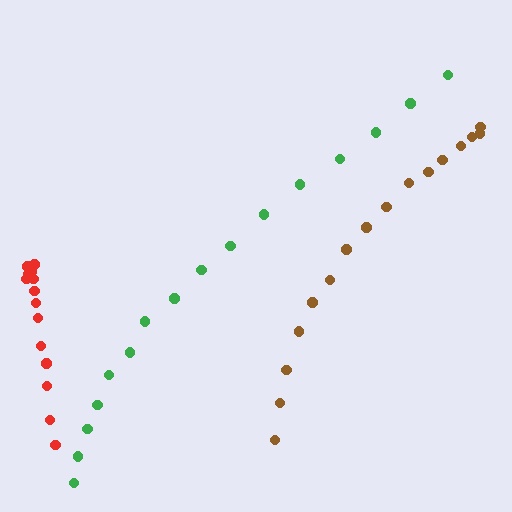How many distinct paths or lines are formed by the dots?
There are 3 distinct paths.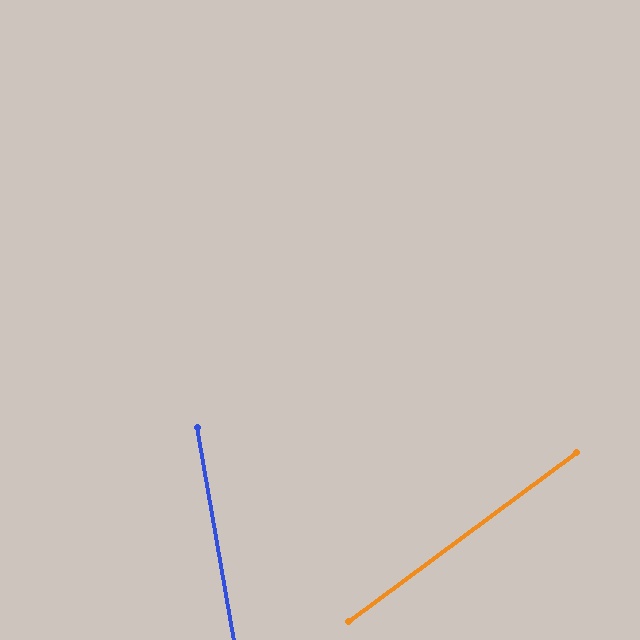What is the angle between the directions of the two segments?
Approximately 63 degrees.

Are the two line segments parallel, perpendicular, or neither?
Neither parallel nor perpendicular — they differ by about 63°.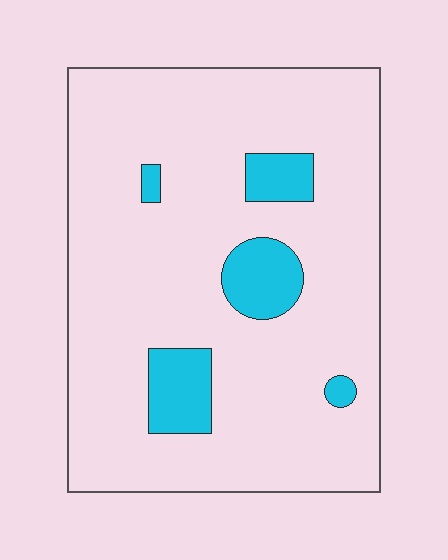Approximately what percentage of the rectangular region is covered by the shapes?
Approximately 10%.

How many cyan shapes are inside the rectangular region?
5.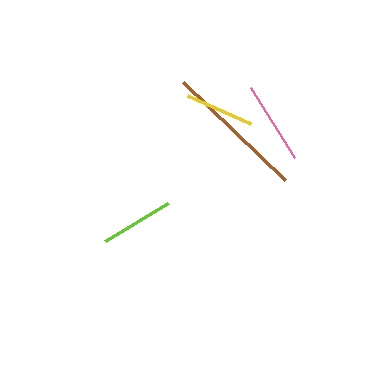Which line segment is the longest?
The brown line is the longest at approximately 142 pixels.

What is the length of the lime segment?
The lime segment is approximately 74 pixels long.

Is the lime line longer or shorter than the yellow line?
The lime line is longer than the yellow line.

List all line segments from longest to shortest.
From longest to shortest: brown, pink, lime, yellow.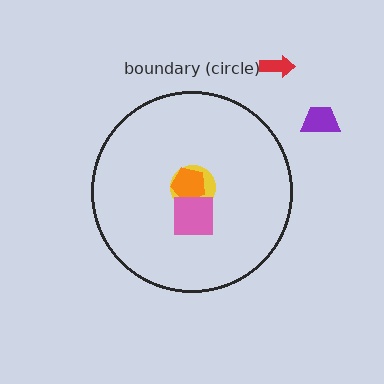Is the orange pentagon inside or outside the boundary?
Inside.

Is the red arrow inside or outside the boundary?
Outside.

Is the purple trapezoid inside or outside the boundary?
Outside.